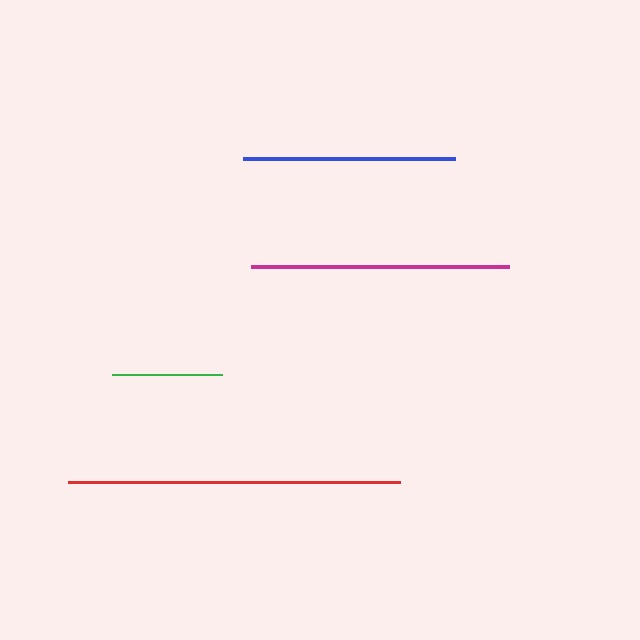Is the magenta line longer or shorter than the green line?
The magenta line is longer than the green line.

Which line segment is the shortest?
The green line is the shortest at approximately 110 pixels.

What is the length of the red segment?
The red segment is approximately 332 pixels long.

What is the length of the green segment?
The green segment is approximately 110 pixels long.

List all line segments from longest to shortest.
From longest to shortest: red, magenta, blue, green.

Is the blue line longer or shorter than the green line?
The blue line is longer than the green line.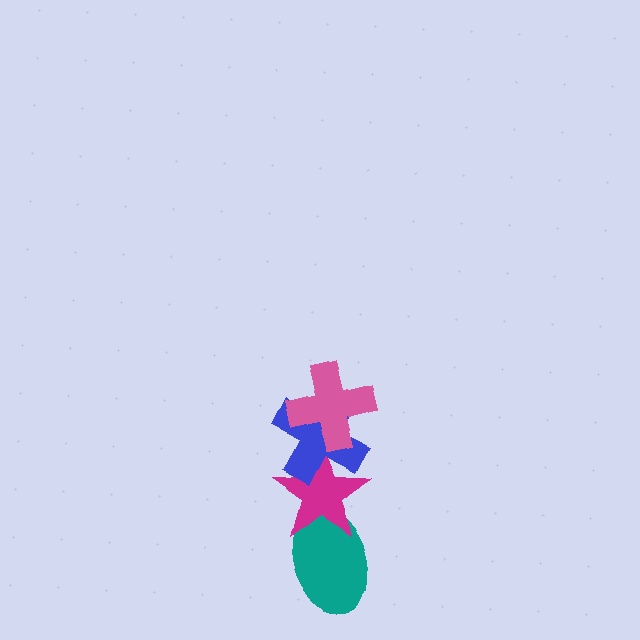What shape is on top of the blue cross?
The pink cross is on top of the blue cross.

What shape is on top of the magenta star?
The blue cross is on top of the magenta star.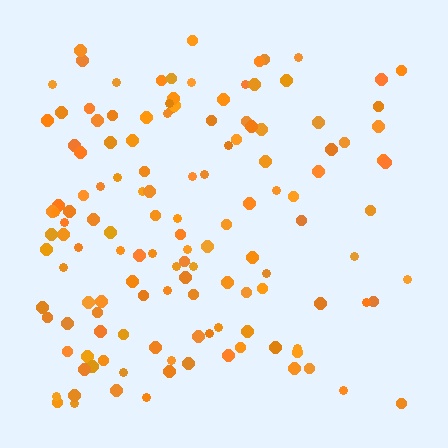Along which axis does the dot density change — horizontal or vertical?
Horizontal.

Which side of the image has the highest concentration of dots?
The left.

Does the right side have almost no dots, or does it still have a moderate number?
Still a moderate number, just noticeably fewer than the left.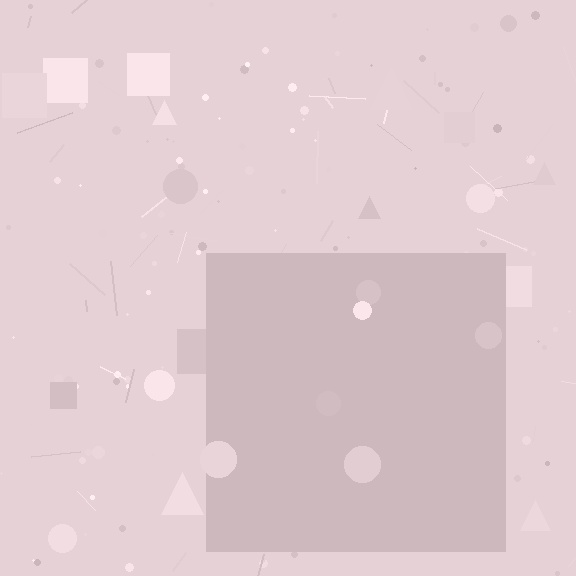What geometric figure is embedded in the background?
A square is embedded in the background.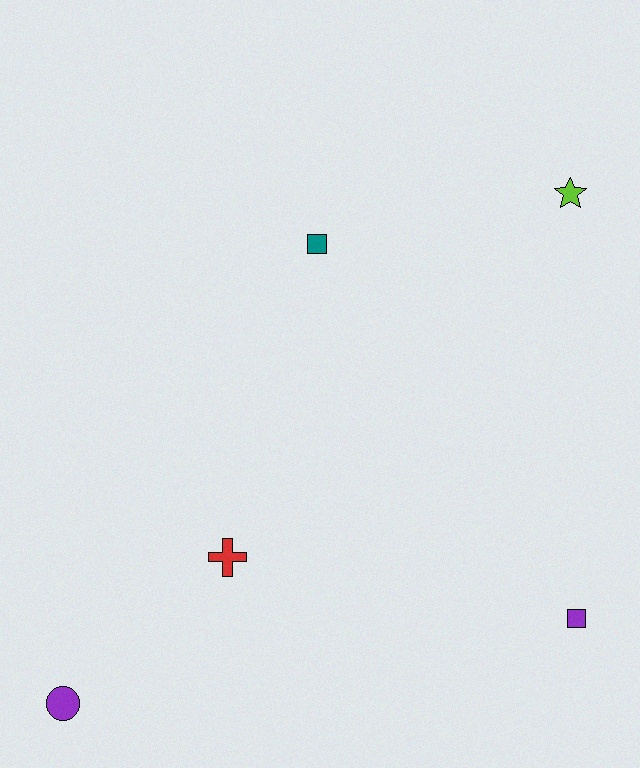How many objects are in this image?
There are 5 objects.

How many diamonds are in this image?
There are no diamonds.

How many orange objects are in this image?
There are no orange objects.